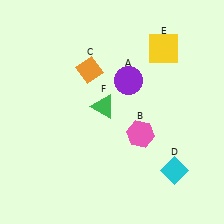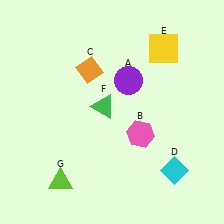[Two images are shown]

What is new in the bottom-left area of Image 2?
A lime triangle (G) was added in the bottom-left area of Image 2.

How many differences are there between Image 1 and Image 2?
There is 1 difference between the two images.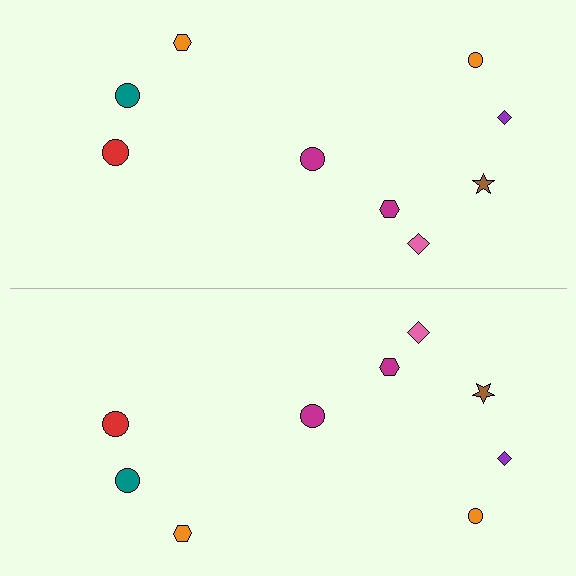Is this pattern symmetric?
Yes, this pattern has bilateral (reflection) symmetry.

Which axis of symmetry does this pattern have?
The pattern has a horizontal axis of symmetry running through the center of the image.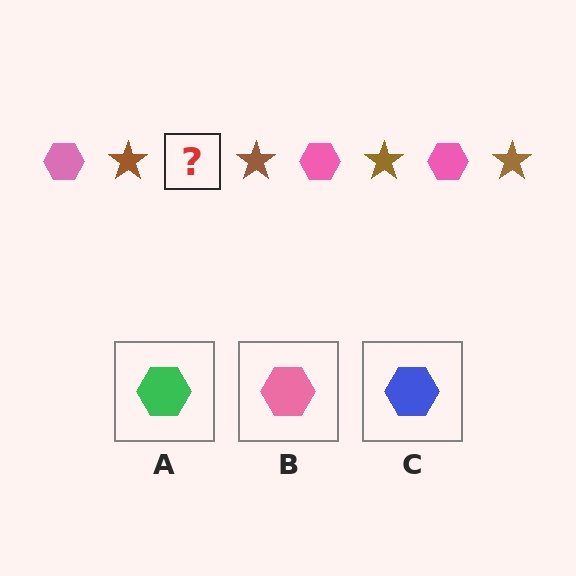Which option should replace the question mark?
Option B.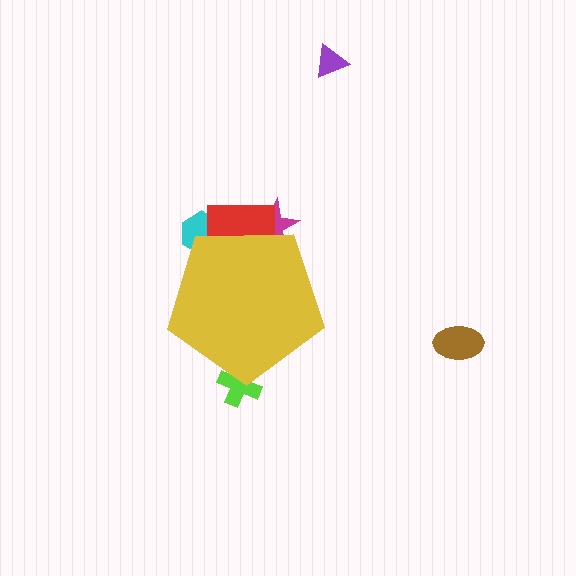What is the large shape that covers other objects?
A yellow pentagon.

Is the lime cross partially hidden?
Yes, the lime cross is partially hidden behind the yellow pentagon.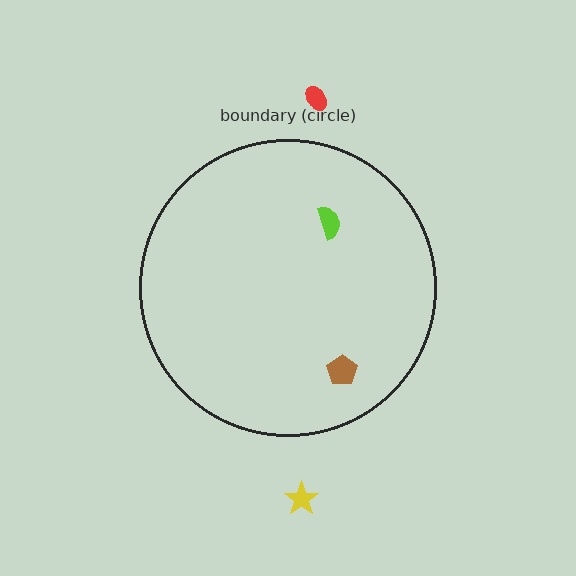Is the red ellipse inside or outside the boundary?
Outside.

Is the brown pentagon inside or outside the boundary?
Inside.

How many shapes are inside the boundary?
2 inside, 2 outside.